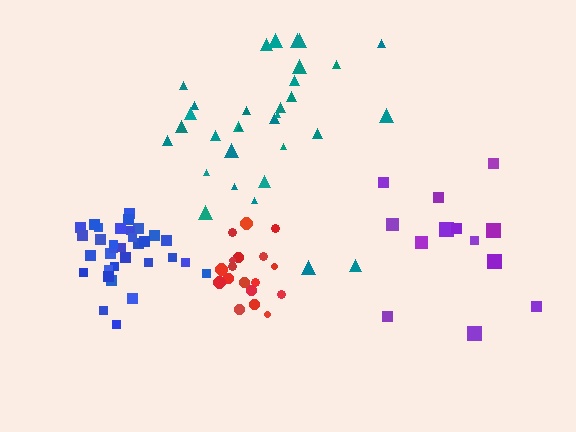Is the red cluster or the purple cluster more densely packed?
Red.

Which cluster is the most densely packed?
Blue.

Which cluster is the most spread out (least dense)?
Purple.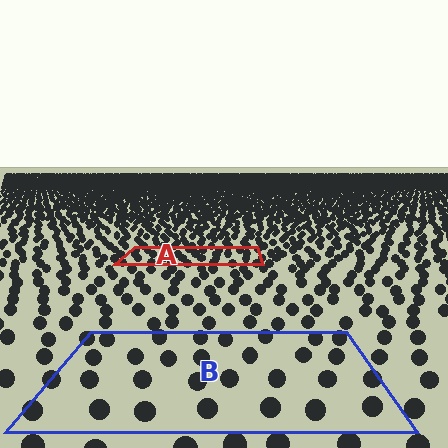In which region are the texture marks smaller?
The texture marks are smaller in region A, because it is farther away.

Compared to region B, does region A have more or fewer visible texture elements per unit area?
Region A has more texture elements per unit area — they are packed more densely because it is farther away.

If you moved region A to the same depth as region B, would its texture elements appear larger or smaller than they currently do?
They would appear larger. At a closer depth, the same texture elements are projected at a bigger on-screen size.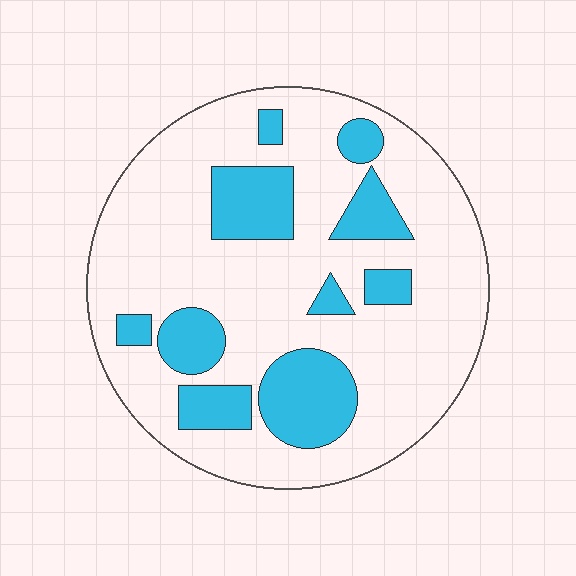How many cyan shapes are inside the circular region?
10.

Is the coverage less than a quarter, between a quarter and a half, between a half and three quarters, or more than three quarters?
Less than a quarter.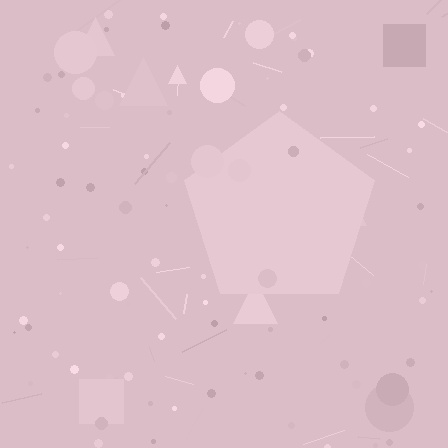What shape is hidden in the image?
A pentagon is hidden in the image.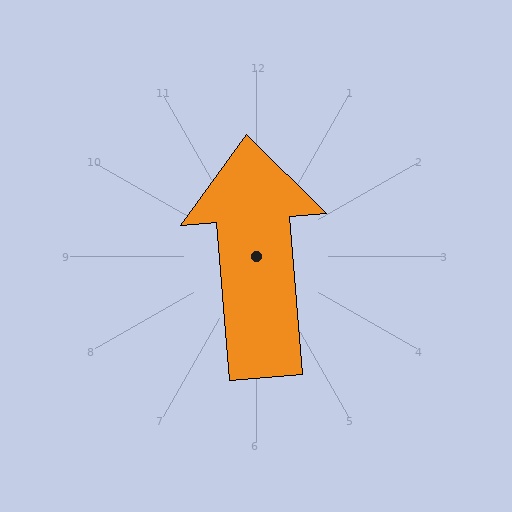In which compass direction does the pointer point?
North.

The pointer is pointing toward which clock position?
Roughly 12 o'clock.